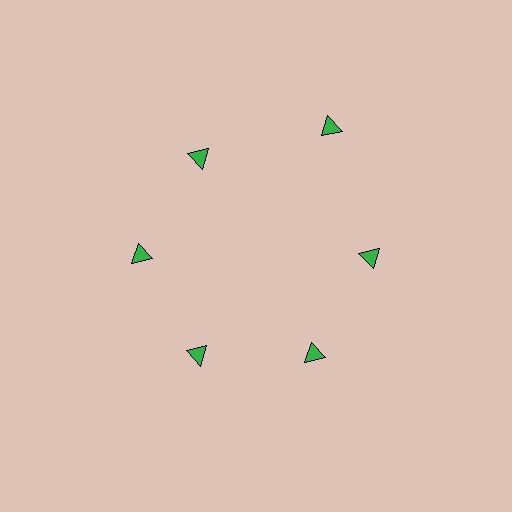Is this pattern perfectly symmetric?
No. The 6 green triangles are arranged in a ring, but one element near the 1 o'clock position is pushed outward from the center, breaking the 6-fold rotational symmetry.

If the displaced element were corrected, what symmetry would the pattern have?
It would have 6-fold rotational symmetry — the pattern would map onto itself every 60 degrees.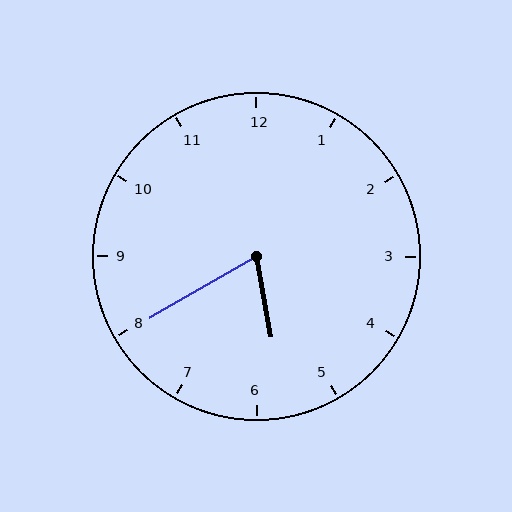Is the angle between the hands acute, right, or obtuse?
It is acute.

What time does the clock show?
5:40.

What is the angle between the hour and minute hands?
Approximately 70 degrees.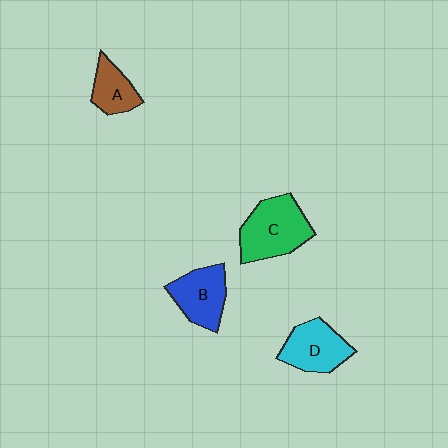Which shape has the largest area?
Shape C (green).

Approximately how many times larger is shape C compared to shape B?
Approximately 1.3 times.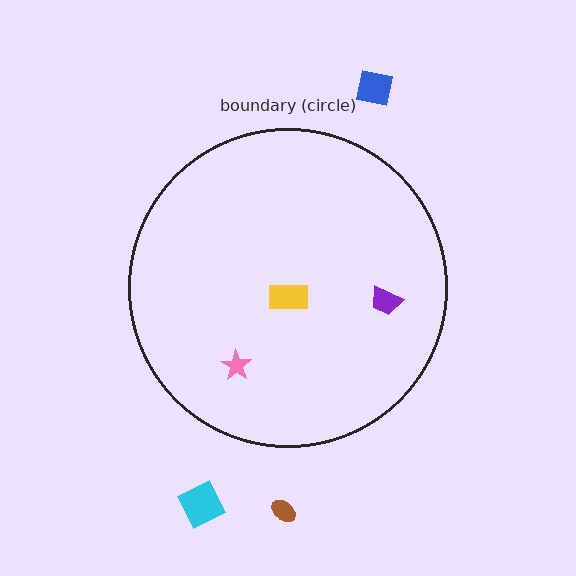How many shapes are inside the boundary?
3 inside, 3 outside.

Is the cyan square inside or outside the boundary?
Outside.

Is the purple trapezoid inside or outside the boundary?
Inside.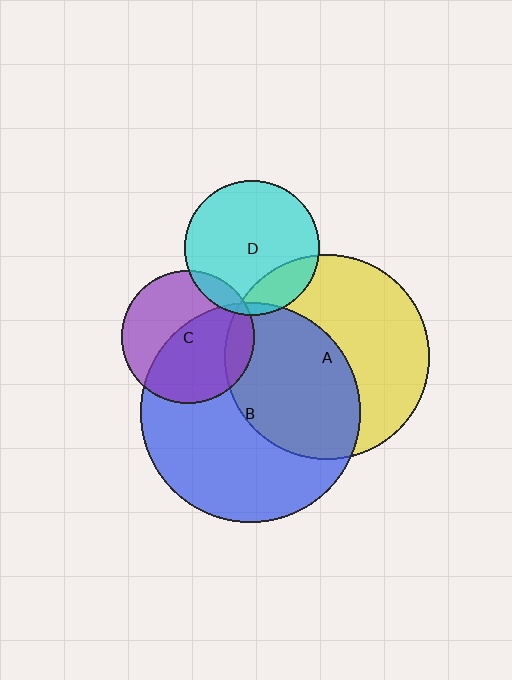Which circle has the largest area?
Circle B (blue).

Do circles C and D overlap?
Yes.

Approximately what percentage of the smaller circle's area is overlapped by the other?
Approximately 10%.